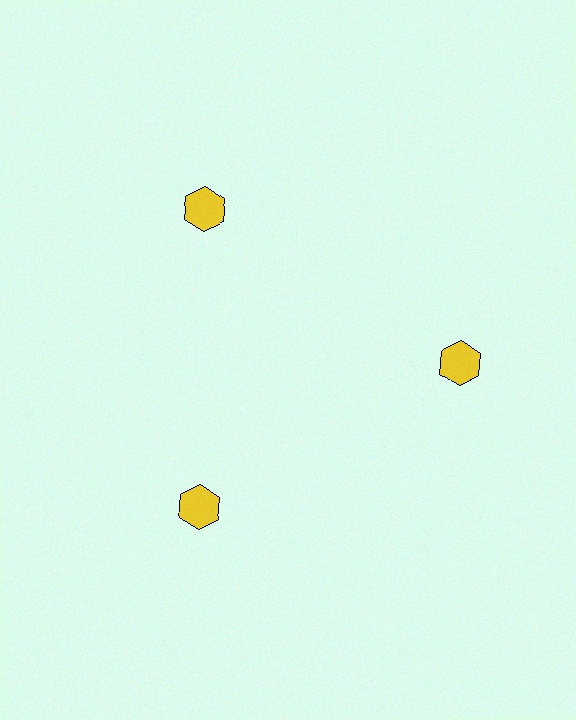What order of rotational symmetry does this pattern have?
This pattern has 3-fold rotational symmetry.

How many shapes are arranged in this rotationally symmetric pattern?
There are 3 shapes, arranged in 3 groups of 1.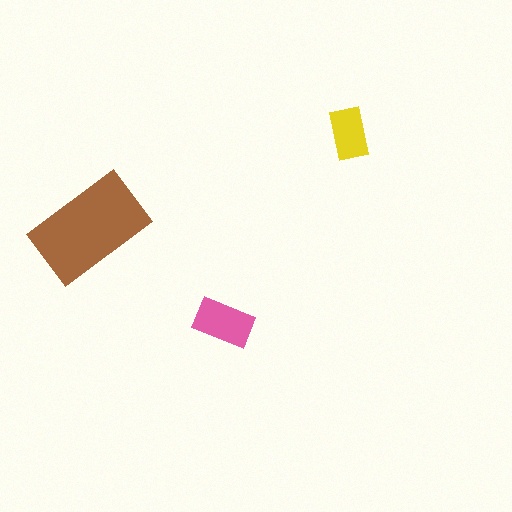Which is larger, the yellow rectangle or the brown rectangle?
The brown one.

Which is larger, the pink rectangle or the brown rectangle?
The brown one.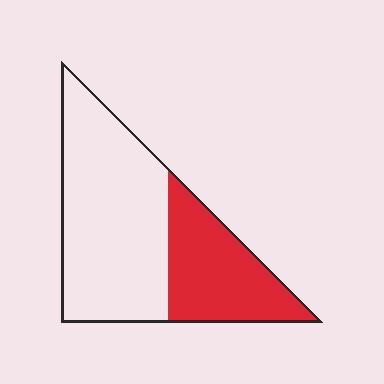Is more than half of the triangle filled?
No.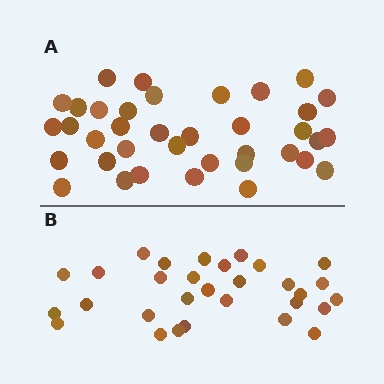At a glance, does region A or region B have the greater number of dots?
Region A (the top region) has more dots.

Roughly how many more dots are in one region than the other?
Region A has roughly 8 or so more dots than region B.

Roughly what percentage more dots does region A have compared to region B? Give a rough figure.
About 25% more.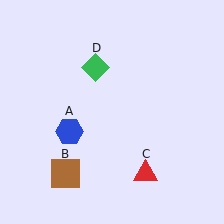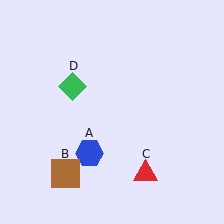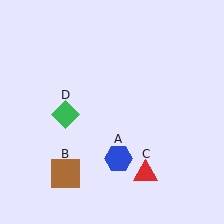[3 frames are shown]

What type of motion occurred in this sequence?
The blue hexagon (object A), green diamond (object D) rotated counterclockwise around the center of the scene.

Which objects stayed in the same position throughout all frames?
Brown square (object B) and red triangle (object C) remained stationary.